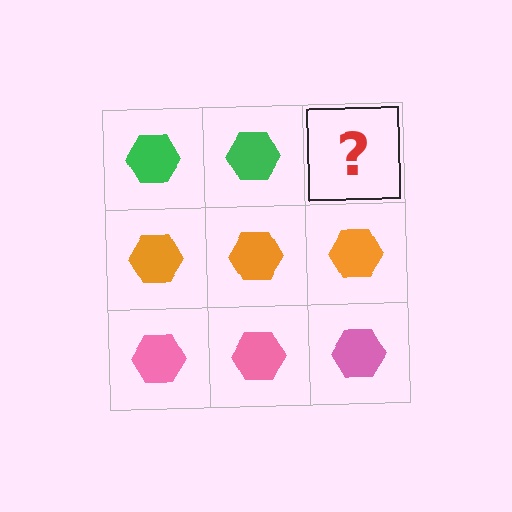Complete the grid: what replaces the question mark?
The question mark should be replaced with a green hexagon.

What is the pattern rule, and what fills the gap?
The rule is that each row has a consistent color. The gap should be filled with a green hexagon.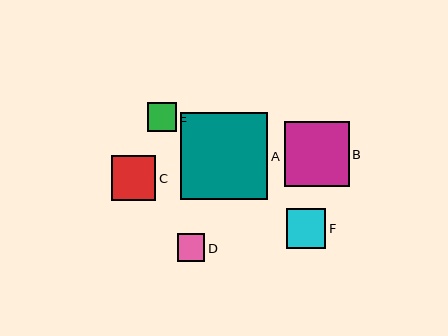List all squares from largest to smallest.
From largest to smallest: A, B, C, F, E, D.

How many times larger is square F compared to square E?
Square F is approximately 1.4 times the size of square E.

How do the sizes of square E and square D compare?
Square E and square D are approximately the same size.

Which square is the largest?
Square A is the largest with a size of approximately 87 pixels.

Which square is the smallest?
Square D is the smallest with a size of approximately 28 pixels.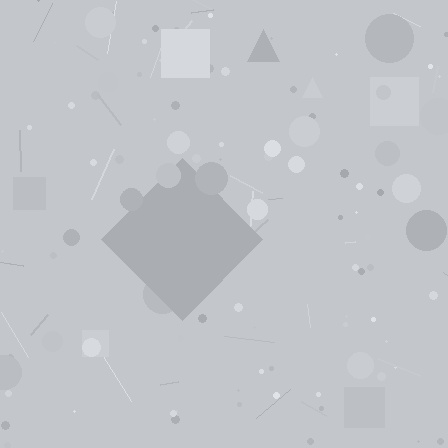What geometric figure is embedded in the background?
A diamond is embedded in the background.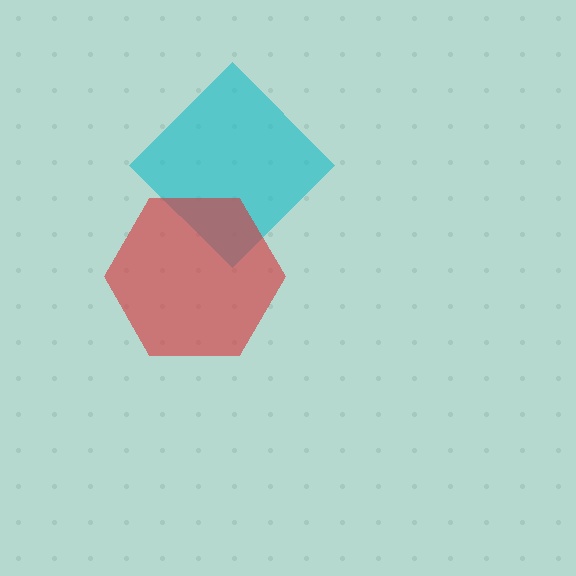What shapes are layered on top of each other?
The layered shapes are: a cyan diamond, a red hexagon.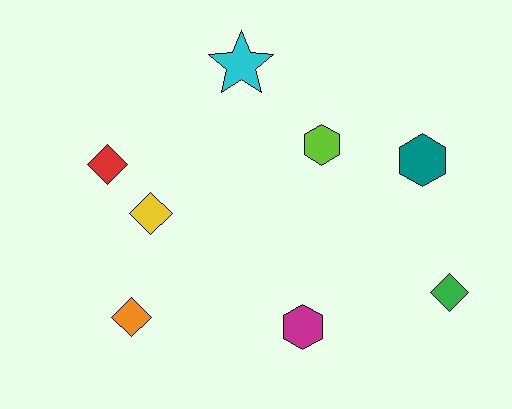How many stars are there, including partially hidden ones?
There is 1 star.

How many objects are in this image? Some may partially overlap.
There are 8 objects.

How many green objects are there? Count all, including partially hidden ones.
There is 1 green object.